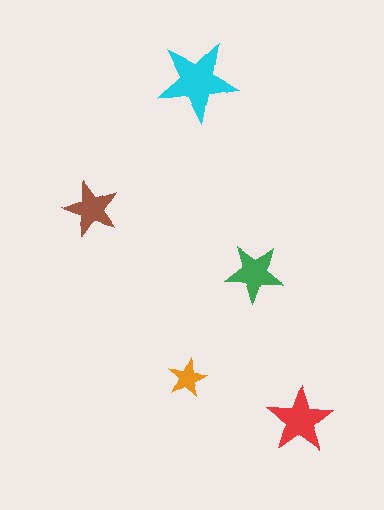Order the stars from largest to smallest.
the cyan one, the red one, the green one, the brown one, the orange one.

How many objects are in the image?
There are 5 objects in the image.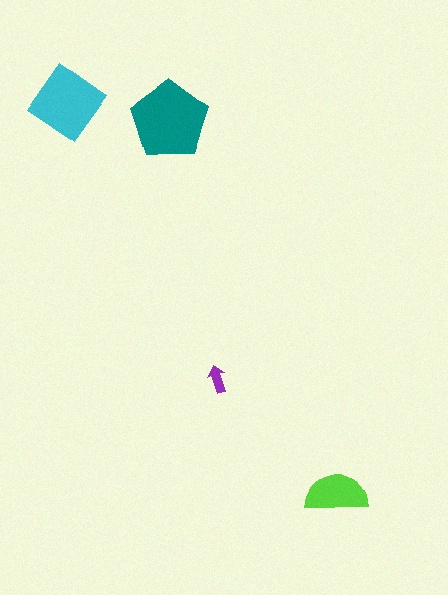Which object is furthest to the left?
The cyan diamond is leftmost.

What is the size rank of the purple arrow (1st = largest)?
4th.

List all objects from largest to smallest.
The teal pentagon, the cyan diamond, the lime semicircle, the purple arrow.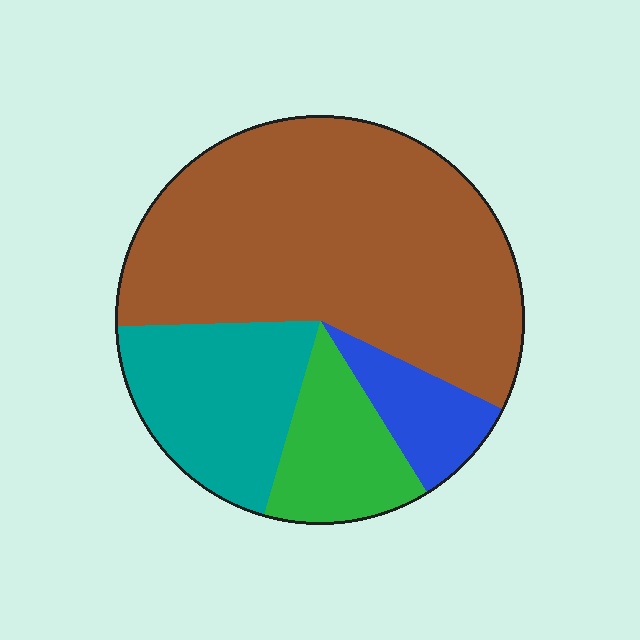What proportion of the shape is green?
Green takes up about one eighth (1/8) of the shape.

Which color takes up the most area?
Brown, at roughly 60%.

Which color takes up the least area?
Blue, at roughly 10%.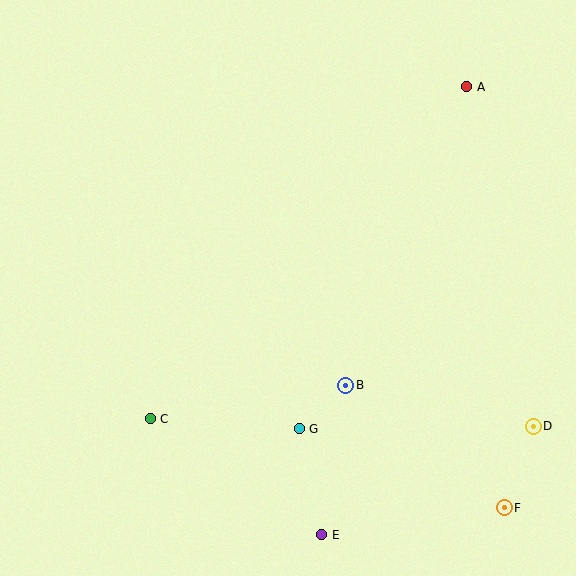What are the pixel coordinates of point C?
Point C is at (150, 419).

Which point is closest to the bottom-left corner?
Point C is closest to the bottom-left corner.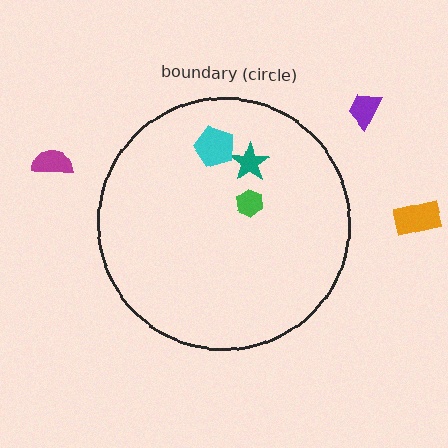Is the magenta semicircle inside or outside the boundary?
Outside.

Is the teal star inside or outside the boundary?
Inside.